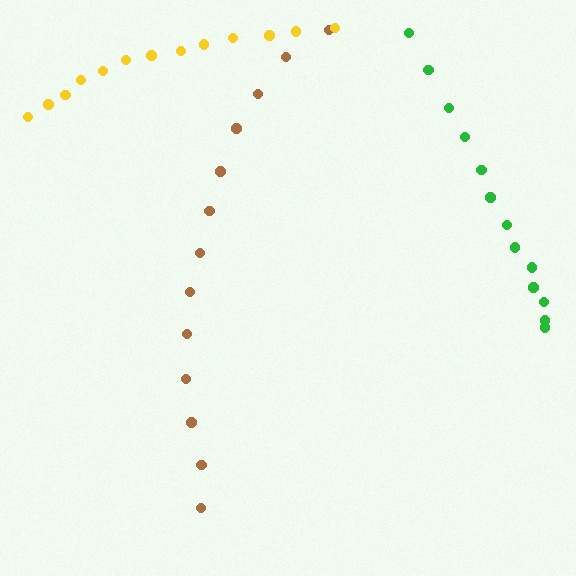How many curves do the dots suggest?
There are 3 distinct paths.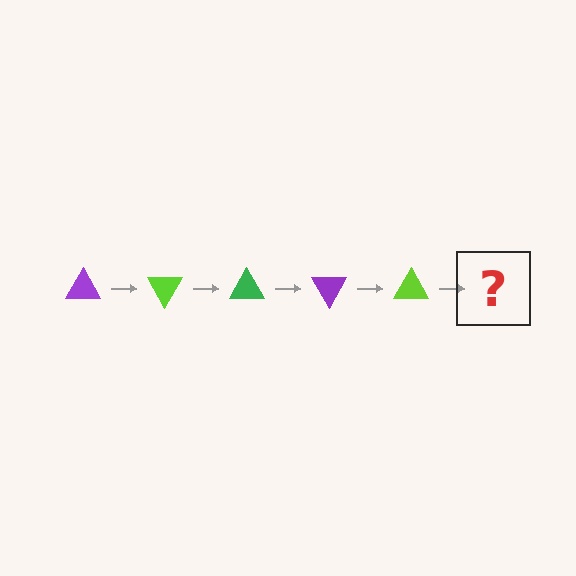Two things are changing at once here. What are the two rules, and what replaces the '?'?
The two rules are that it rotates 60 degrees each step and the color cycles through purple, lime, and green. The '?' should be a green triangle, rotated 300 degrees from the start.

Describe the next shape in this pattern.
It should be a green triangle, rotated 300 degrees from the start.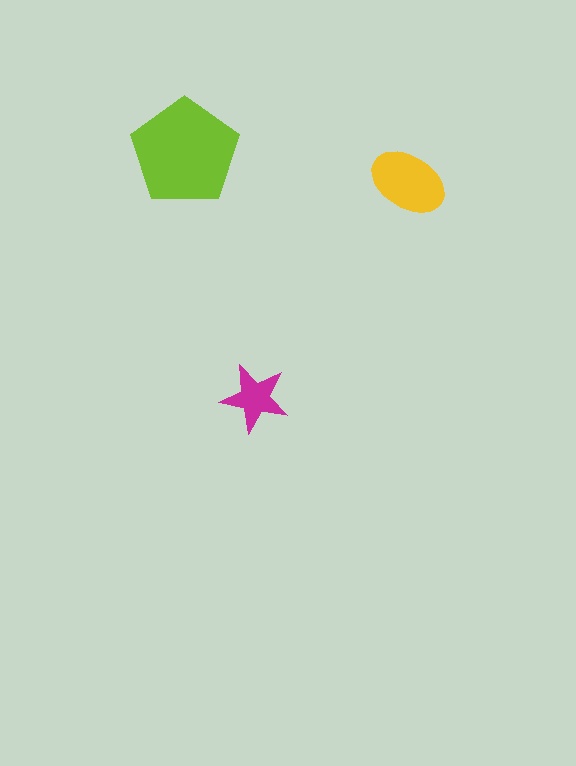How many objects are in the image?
There are 3 objects in the image.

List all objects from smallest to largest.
The magenta star, the yellow ellipse, the lime pentagon.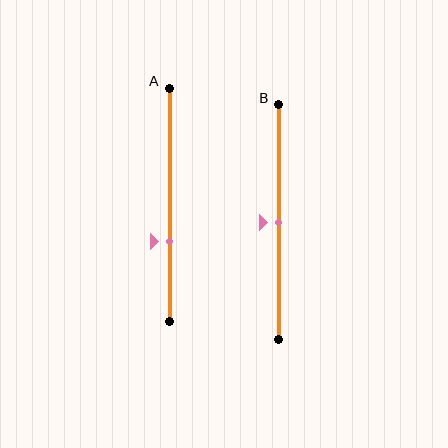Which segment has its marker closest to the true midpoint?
Segment B has its marker closest to the true midpoint.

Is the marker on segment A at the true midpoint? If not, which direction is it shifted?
No, the marker on segment A is shifted downward by about 16% of the segment length.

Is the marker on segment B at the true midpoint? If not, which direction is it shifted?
Yes, the marker on segment B is at the true midpoint.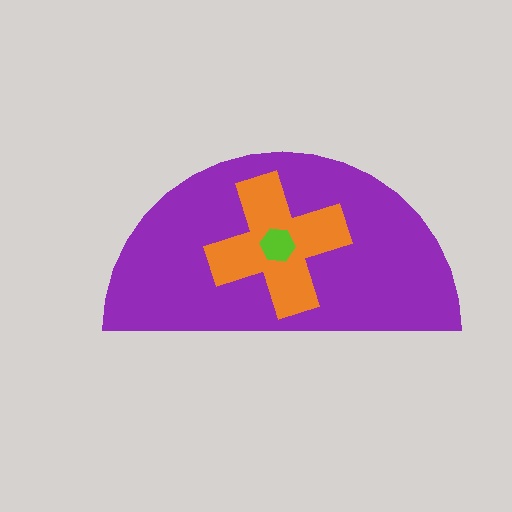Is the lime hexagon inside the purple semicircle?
Yes.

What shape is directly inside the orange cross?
The lime hexagon.